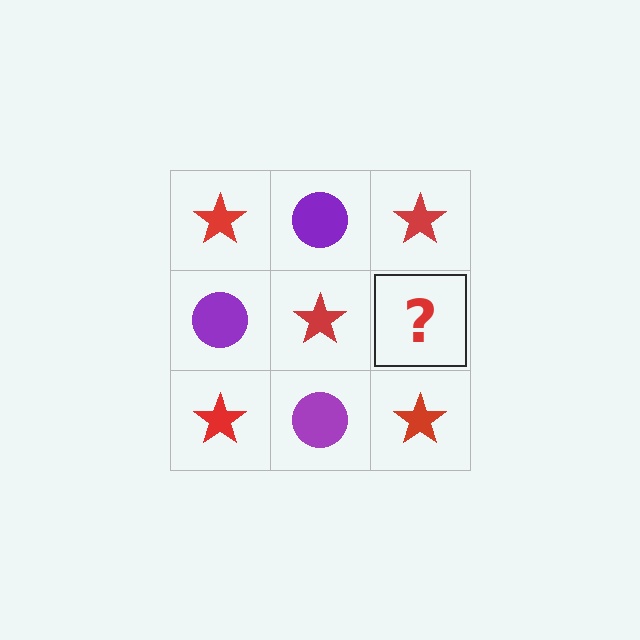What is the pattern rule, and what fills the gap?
The rule is that it alternates red star and purple circle in a checkerboard pattern. The gap should be filled with a purple circle.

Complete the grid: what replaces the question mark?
The question mark should be replaced with a purple circle.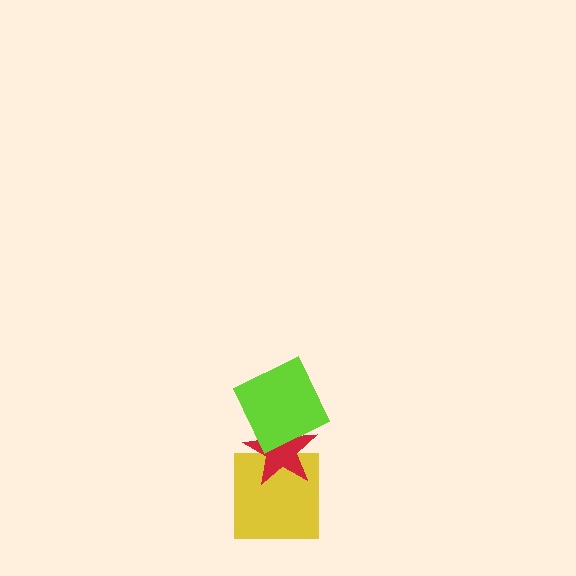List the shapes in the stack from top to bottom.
From top to bottom: the lime square, the red star, the yellow square.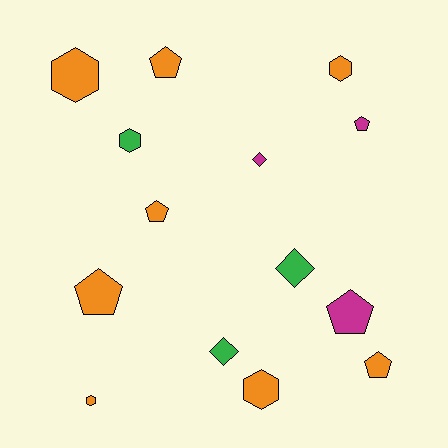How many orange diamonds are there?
There are no orange diamonds.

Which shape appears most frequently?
Pentagon, with 6 objects.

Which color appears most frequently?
Orange, with 8 objects.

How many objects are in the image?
There are 14 objects.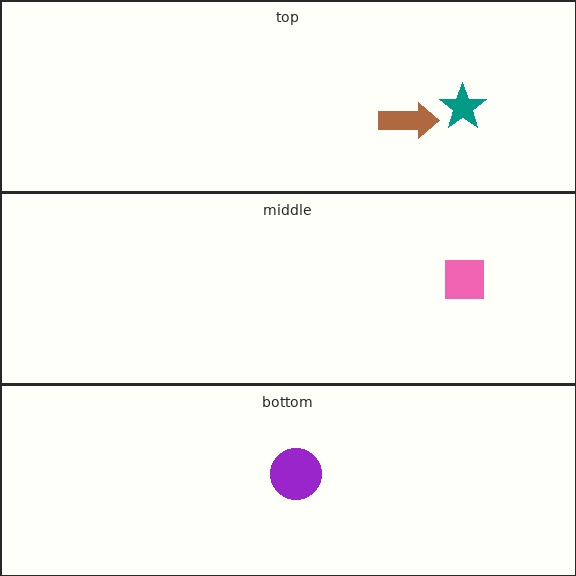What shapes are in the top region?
The teal star, the brown arrow.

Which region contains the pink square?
The middle region.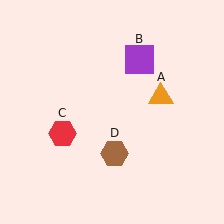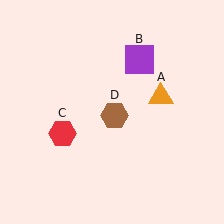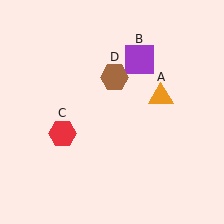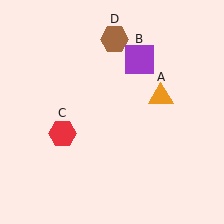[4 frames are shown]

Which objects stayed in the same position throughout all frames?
Orange triangle (object A) and purple square (object B) and red hexagon (object C) remained stationary.